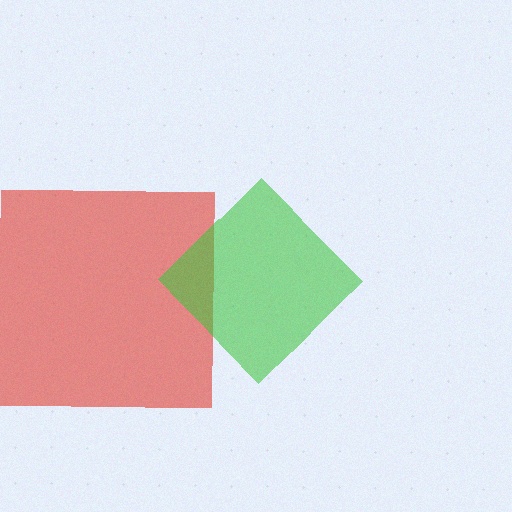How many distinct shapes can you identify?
There are 2 distinct shapes: a red square, a green diamond.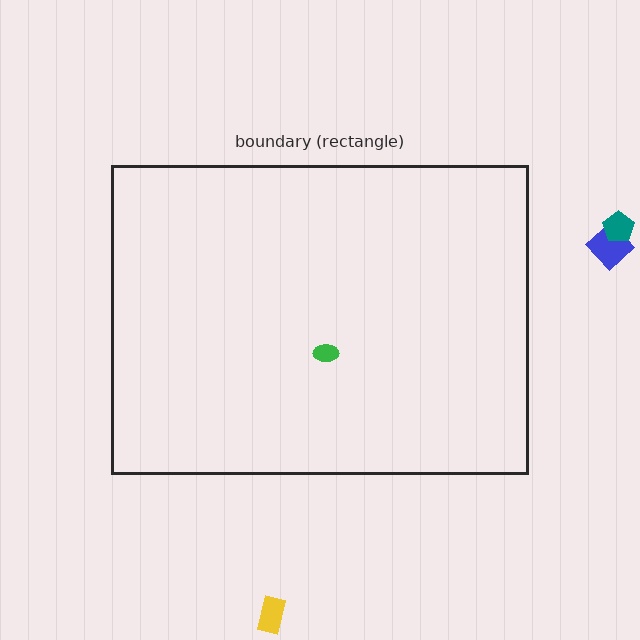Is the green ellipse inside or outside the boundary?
Inside.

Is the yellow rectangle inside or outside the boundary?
Outside.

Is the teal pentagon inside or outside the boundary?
Outside.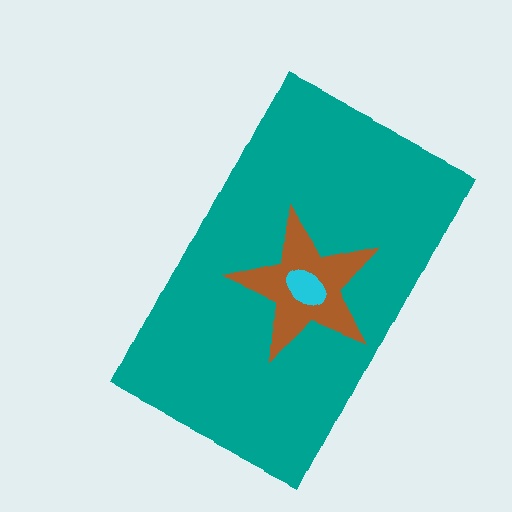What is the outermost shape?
The teal rectangle.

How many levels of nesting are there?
3.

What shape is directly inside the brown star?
The cyan ellipse.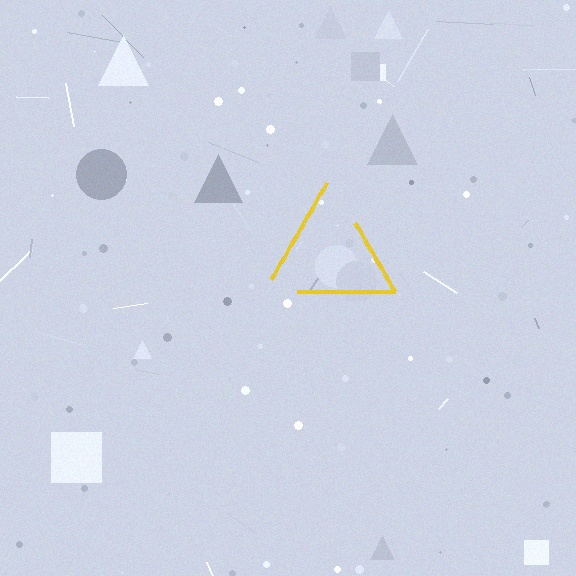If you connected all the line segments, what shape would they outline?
They would outline a triangle.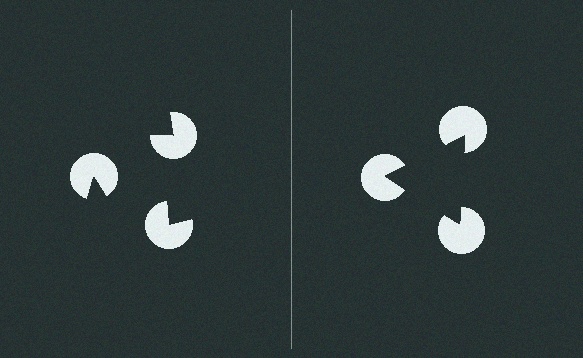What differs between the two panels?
The pac-man discs are positioned identically on both sides; only the wedge orientations differ. On the right they align to a triangle; on the left they are misaligned.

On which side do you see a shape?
An illusory triangle appears on the right side. On the left side the wedge cuts are rotated, so no coherent shape forms.